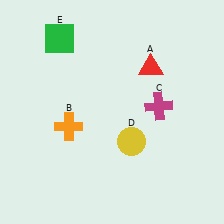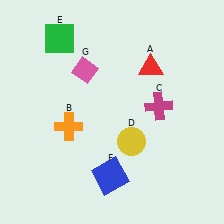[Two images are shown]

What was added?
A blue square (F), a pink diamond (G) were added in Image 2.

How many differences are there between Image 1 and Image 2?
There are 2 differences between the two images.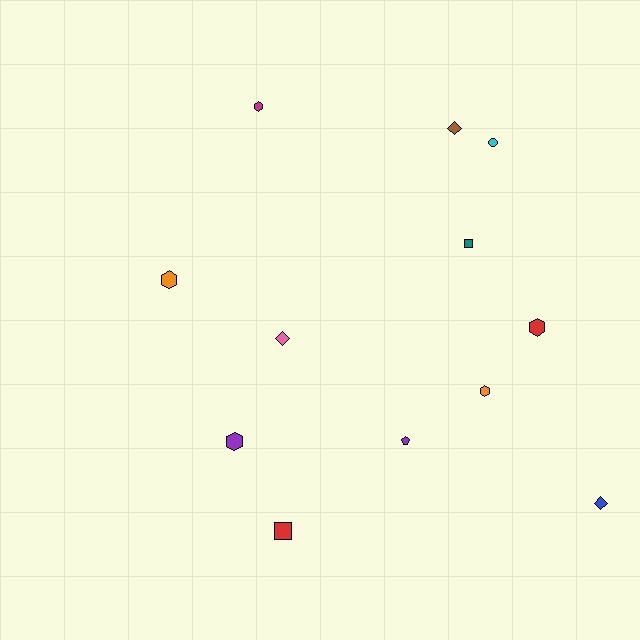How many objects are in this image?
There are 12 objects.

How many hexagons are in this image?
There are 5 hexagons.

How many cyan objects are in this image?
There is 1 cyan object.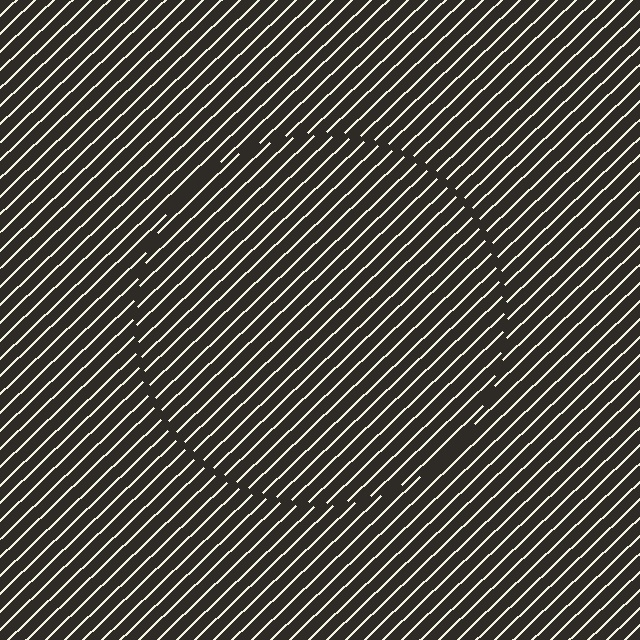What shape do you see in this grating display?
An illusory circle. The interior of the shape contains the same grating, shifted by half a period — the contour is defined by the phase discontinuity where line-ends from the inner and outer gratings abut.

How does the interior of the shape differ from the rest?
The interior of the shape contains the same grating, shifted by half a period — the contour is defined by the phase discontinuity where line-ends from the inner and outer gratings abut.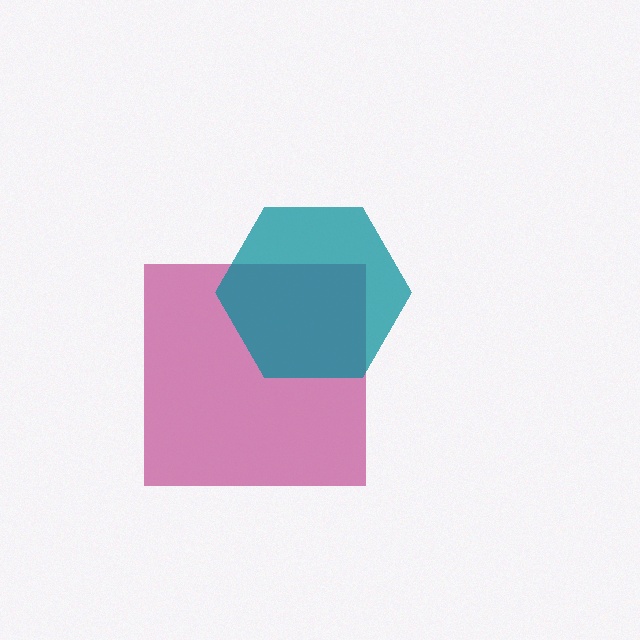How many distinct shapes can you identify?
There are 2 distinct shapes: a magenta square, a teal hexagon.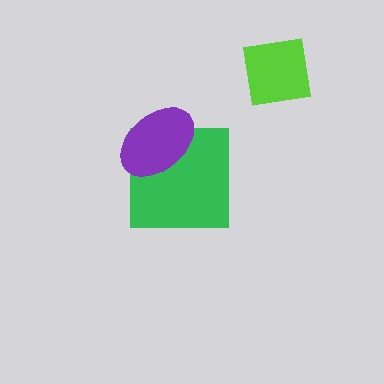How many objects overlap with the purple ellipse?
1 object overlaps with the purple ellipse.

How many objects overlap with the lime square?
0 objects overlap with the lime square.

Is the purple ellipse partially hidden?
No, no other shape covers it.